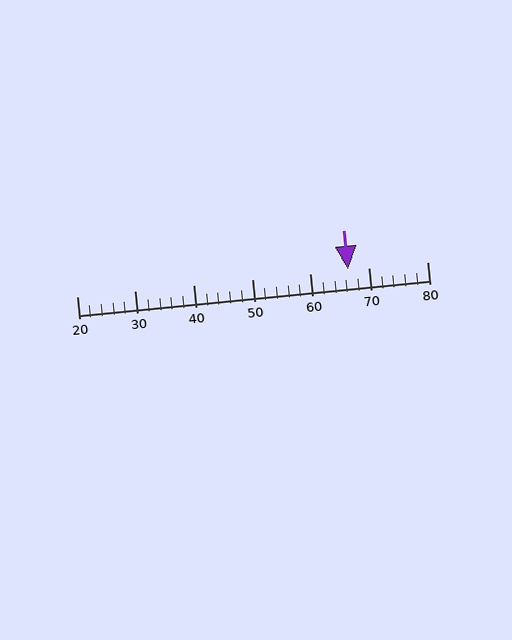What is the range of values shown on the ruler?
The ruler shows values from 20 to 80.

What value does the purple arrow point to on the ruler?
The purple arrow points to approximately 66.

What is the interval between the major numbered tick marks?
The major tick marks are spaced 10 units apart.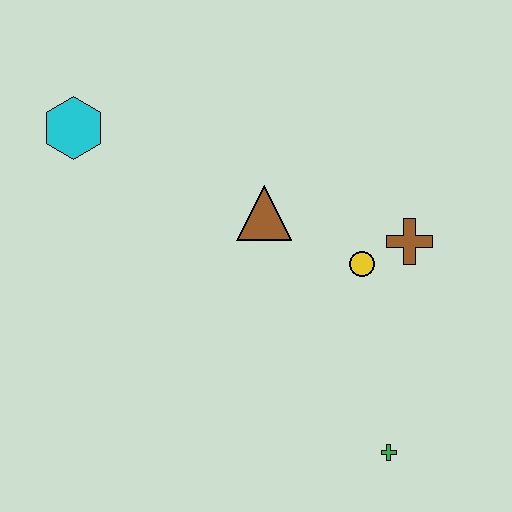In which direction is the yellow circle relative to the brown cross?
The yellow circle is to the left of the brown cross.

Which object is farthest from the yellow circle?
The cyan hexagon is farthest from the yellow circle.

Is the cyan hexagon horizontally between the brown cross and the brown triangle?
No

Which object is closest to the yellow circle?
The brown cross is closest to the yellow circle.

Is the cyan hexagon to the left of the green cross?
Yes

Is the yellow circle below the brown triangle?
Yes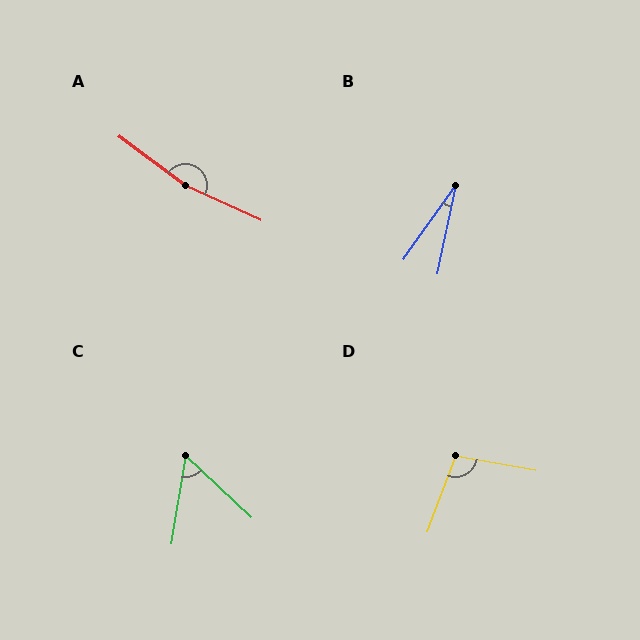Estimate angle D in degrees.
Approximately 100 degrees.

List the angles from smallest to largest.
B (24°), C (56°), D (100°), A (168°).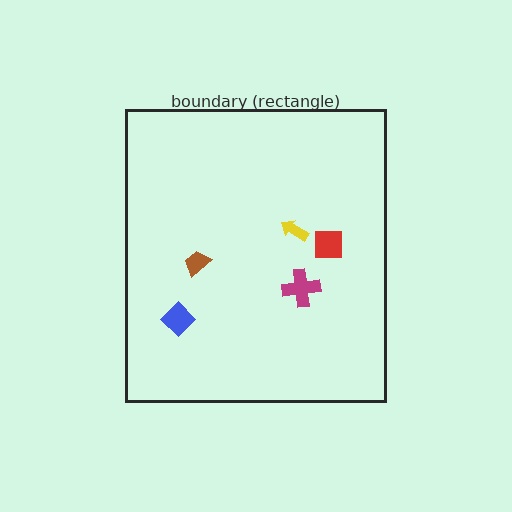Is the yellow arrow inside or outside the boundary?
Inside.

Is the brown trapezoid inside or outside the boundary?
Inside.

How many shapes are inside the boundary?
5 inside, 0 outside.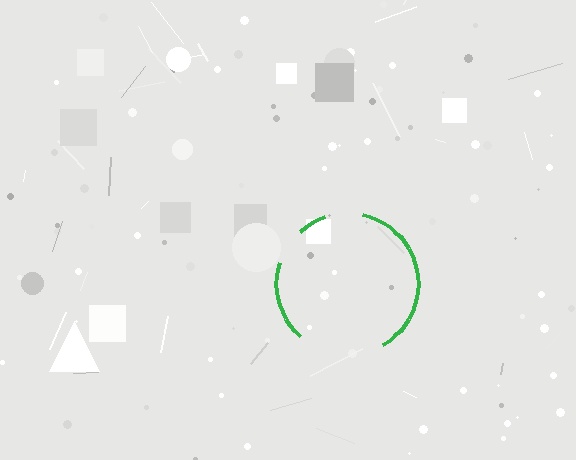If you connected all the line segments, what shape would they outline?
They would outline a circle.